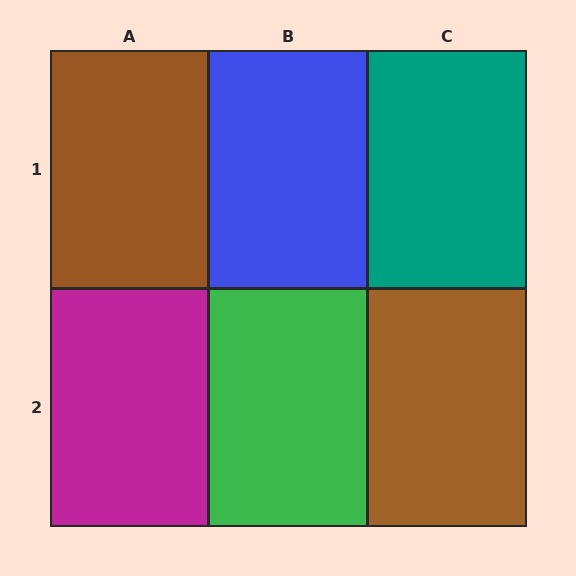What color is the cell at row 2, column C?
Brown.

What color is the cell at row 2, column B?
Green.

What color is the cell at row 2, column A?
Magenta.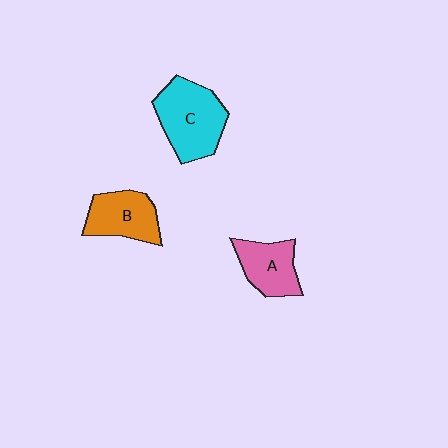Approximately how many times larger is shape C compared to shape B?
Approximately 1.4 times.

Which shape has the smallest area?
Shape A (pink).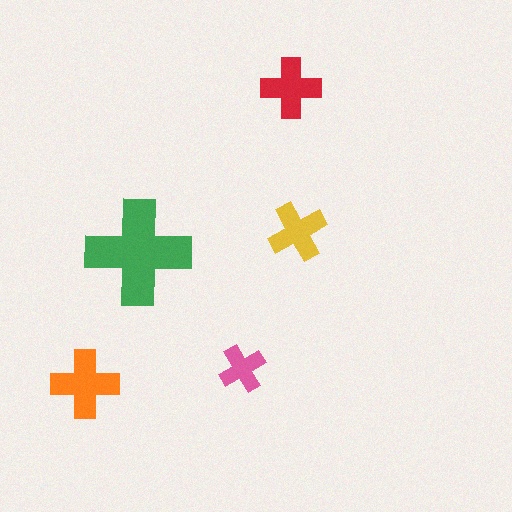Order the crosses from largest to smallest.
the green one, the orange one, the red one, the yellow one, the pink one.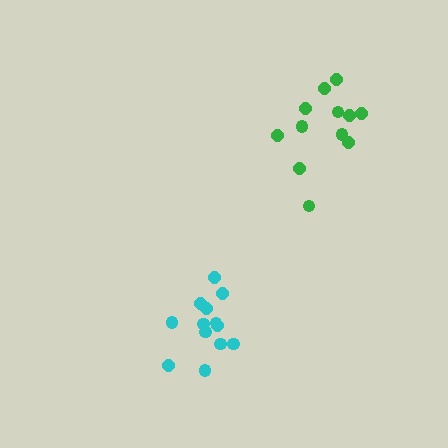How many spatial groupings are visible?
There are 2 spatial groupings.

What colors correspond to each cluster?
The clusters are colored: green, cyan.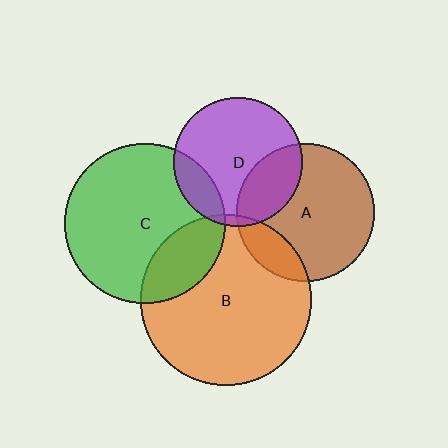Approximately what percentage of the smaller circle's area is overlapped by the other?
Approximately 5%.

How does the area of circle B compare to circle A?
Approximately 1.5 times.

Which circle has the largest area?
Circle B (orange).